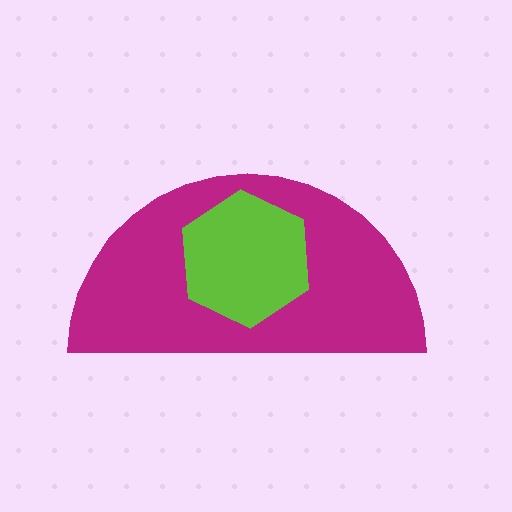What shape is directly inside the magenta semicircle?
The lime hexagon.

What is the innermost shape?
The lime hexagon.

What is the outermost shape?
The magenta semicircle.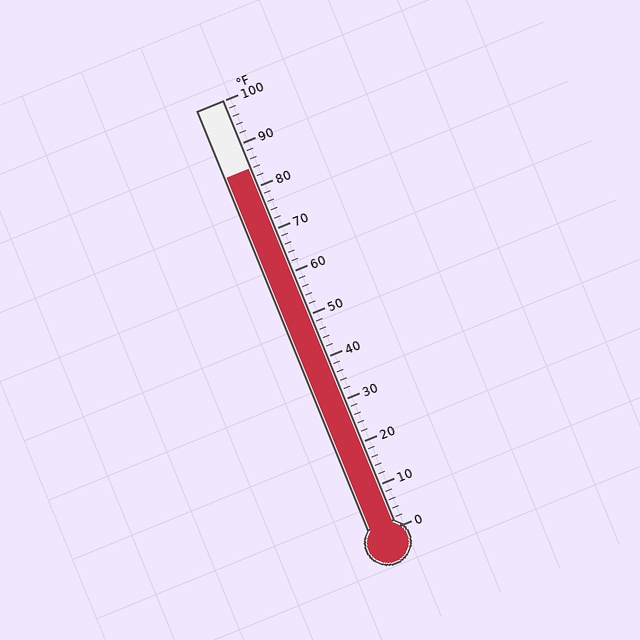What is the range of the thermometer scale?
The thermometer scale ranges from 0°F to 100°F.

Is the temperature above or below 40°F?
The temperature is above 40°F.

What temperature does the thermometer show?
The thermometer shows approximately 84°F.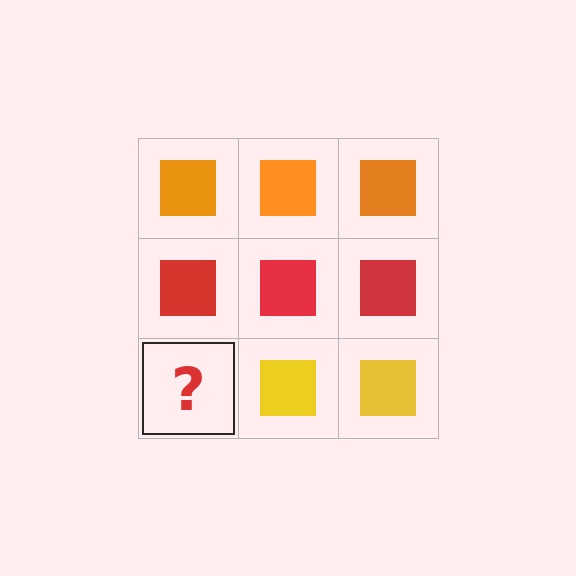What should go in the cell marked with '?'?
The missing cell should contain a yellow square.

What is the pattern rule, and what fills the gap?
The rule is that each row has a consistent color. The gap should be filled with a yellow square.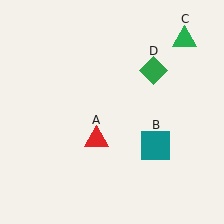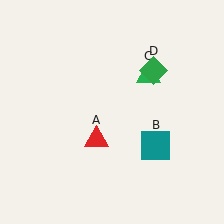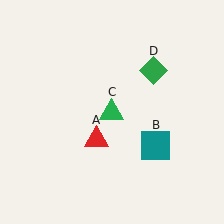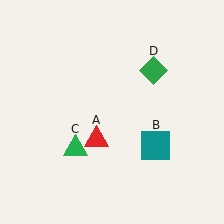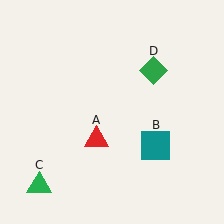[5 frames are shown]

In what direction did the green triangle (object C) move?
The green triangle (object C) moved down and to the left.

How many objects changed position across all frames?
1 object changed position: green triangle (object C).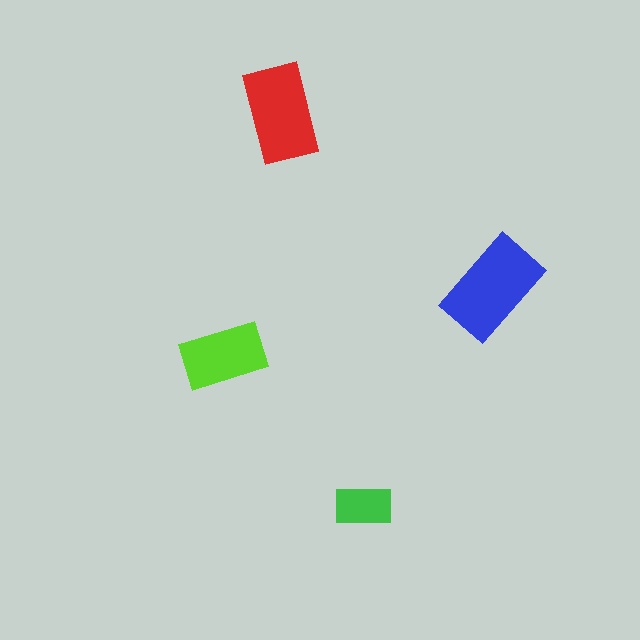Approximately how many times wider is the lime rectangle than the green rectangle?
About 1.5 times wider.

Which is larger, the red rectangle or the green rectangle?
The red one.